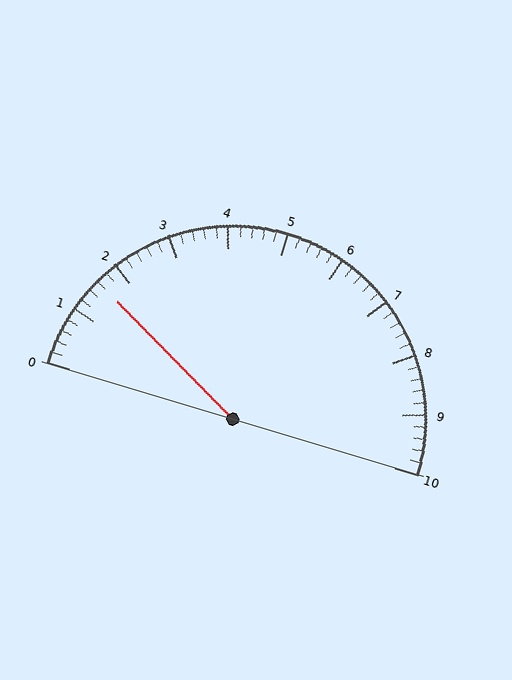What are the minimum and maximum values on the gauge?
The gauge ranges from 0 to 10.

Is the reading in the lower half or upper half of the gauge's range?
The reading is in the lower half of the range (0 to 10).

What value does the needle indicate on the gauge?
The needle indicates approximately 1.6.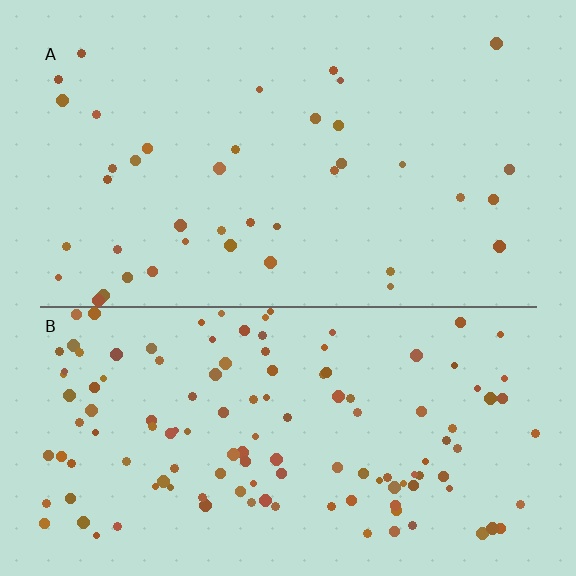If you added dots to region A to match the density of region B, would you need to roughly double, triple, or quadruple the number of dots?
Approximately triple.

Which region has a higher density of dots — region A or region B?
B (the bottom).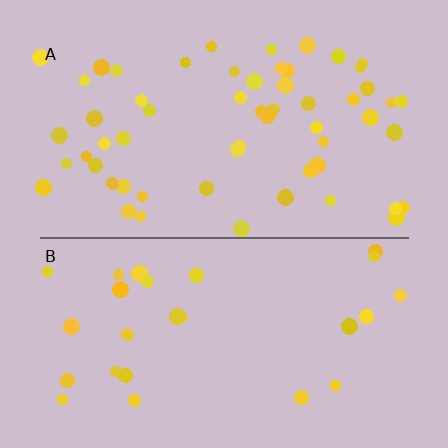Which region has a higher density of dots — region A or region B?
A (the top).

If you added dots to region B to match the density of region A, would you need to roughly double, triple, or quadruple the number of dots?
Approximately double.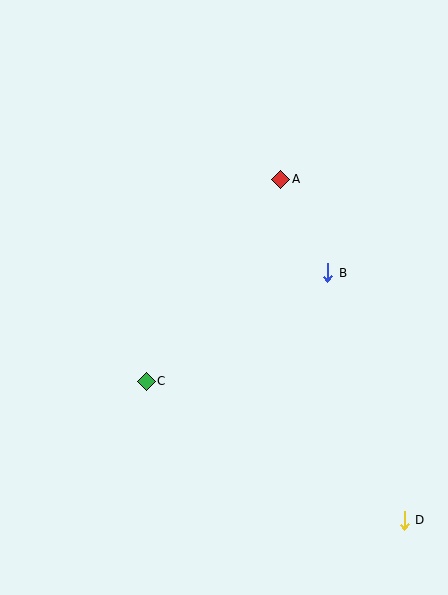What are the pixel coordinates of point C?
Point C is at (146, 381).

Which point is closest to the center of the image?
Point B at (328, 273) is closest to the center.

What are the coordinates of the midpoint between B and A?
The midpoint between B and A is at (304, 226).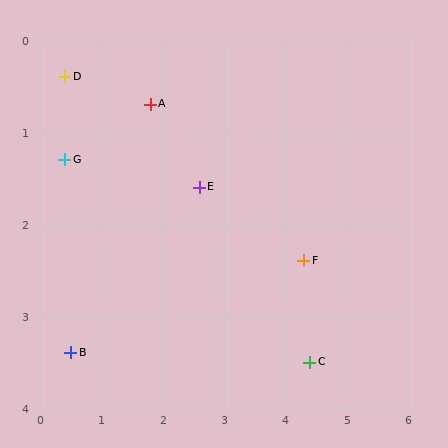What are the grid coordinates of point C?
Point C is at approximately (4.4, 3.5).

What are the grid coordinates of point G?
Point G is at approximately (0.4, 1.3).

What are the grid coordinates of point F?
Point F is at approximately (4.3, 2.4).